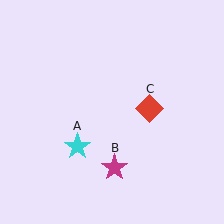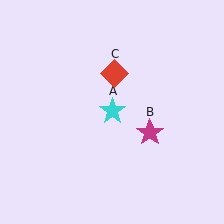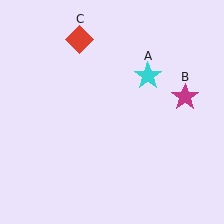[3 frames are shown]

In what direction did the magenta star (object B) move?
The magenta star (object B) moved up and to the right.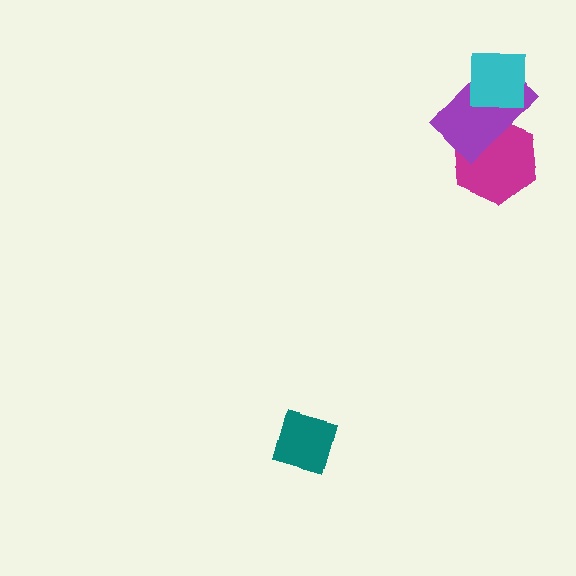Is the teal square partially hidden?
No, no other shape covers it.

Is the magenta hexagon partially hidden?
Yes, it is partially covered by another shape.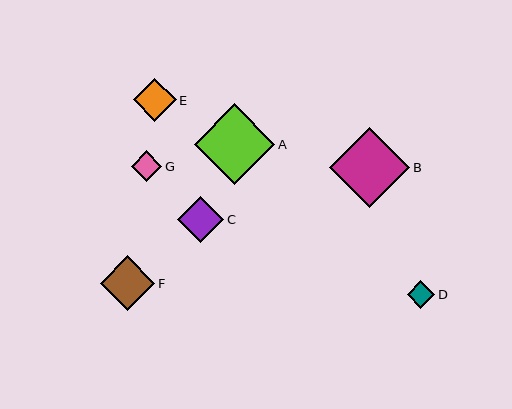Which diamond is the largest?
Diamond A is the largest with a size of approximately 81 pixels.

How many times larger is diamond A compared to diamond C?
Diamond A is approximately 1.8 times the size of diamond C.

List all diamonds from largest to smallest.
From largest to smallest: A, B, F, C, E, G, D.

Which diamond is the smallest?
Diamond D is the smallest with a size of approximately 28 pixels.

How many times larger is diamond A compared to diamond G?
Diamond A is approximately 2.6 times the size of diamond G.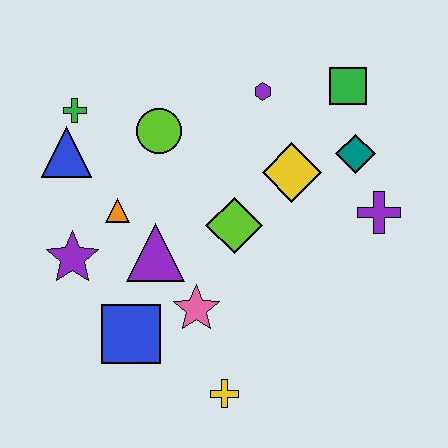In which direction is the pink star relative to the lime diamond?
The pink star is below the lime diamond.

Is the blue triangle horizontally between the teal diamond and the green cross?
No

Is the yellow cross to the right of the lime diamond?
No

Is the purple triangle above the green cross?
No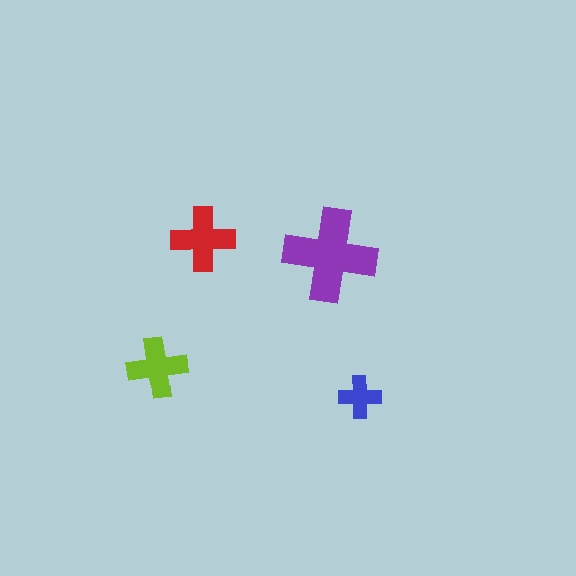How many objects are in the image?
There are 4 objects in the image.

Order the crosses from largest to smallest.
the purple one, the red one, the lime one, the blue one.